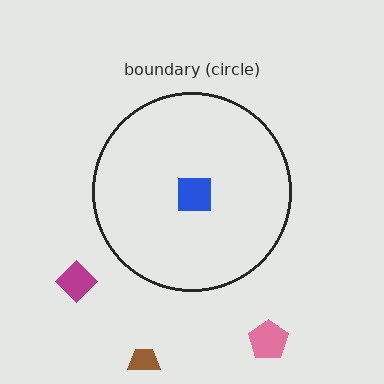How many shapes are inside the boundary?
1 inside, 3 outside.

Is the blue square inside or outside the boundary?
Inside.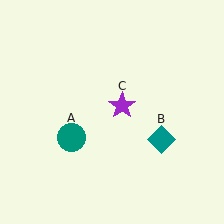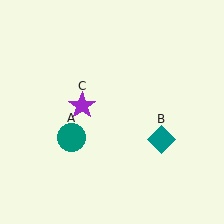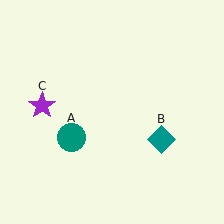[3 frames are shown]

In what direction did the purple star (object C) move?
The purple star (object C) moved left.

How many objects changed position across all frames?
1 object changed position: purple star (object C).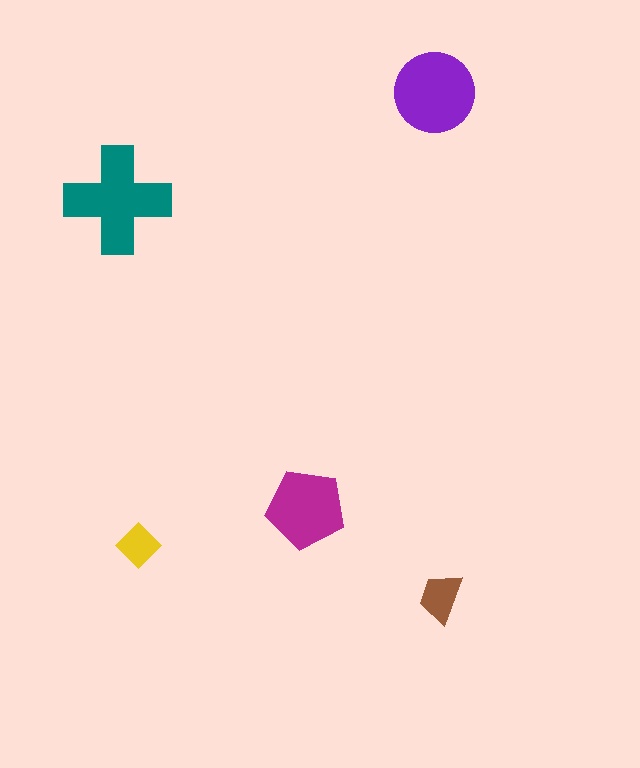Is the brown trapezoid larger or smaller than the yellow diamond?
Larger.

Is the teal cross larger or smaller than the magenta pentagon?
Larger.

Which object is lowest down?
The brown trapezoid is bottommost.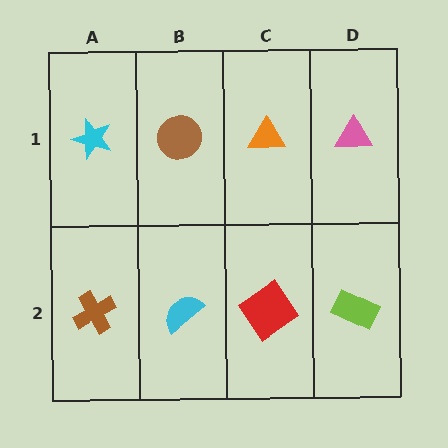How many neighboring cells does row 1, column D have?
2.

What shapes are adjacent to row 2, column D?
A pink triangle (row 1, column D), a red diamond (row 2, column C).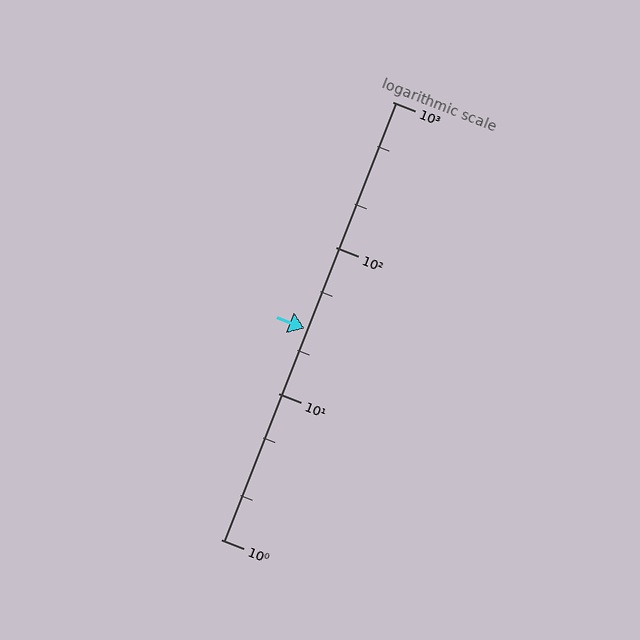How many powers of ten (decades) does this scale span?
The scale spans 3 decades, from 1 to 1000.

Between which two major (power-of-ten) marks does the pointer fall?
The pointer is between 10 and 100.